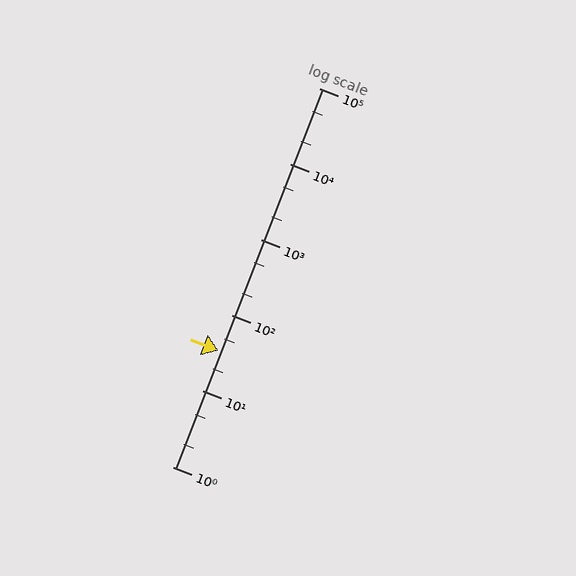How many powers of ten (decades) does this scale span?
The scale spans 5 decades, from 1 to 100000.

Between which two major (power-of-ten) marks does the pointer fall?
The pointer is between 10 and 100.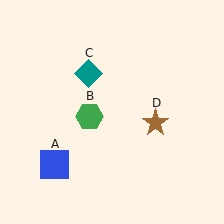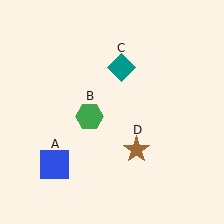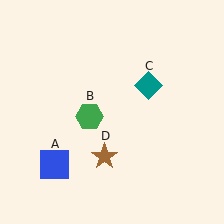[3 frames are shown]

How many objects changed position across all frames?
2 objects changed position: teal diamond (object C), brown star (object D).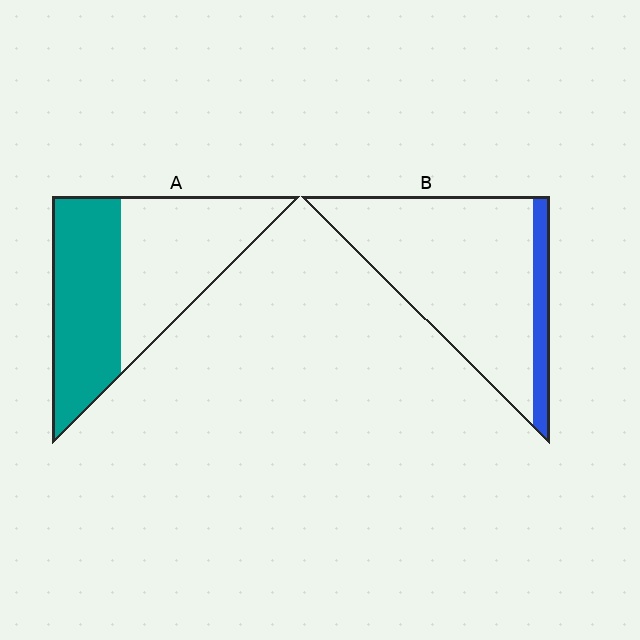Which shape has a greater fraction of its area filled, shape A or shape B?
Shape A.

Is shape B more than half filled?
No.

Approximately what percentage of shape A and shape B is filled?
A is approximately 50% and B is approximately 15%.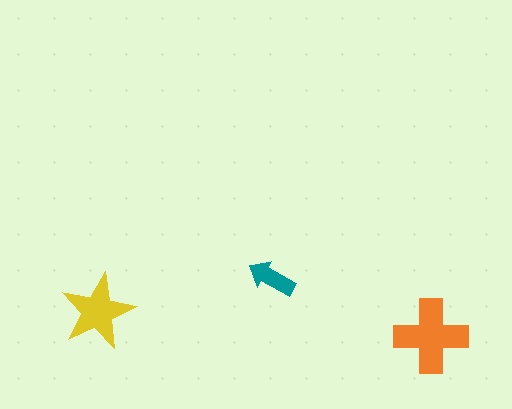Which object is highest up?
The teal arrow is topmost.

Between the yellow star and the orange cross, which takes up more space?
The orange cross.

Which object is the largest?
The orange cross.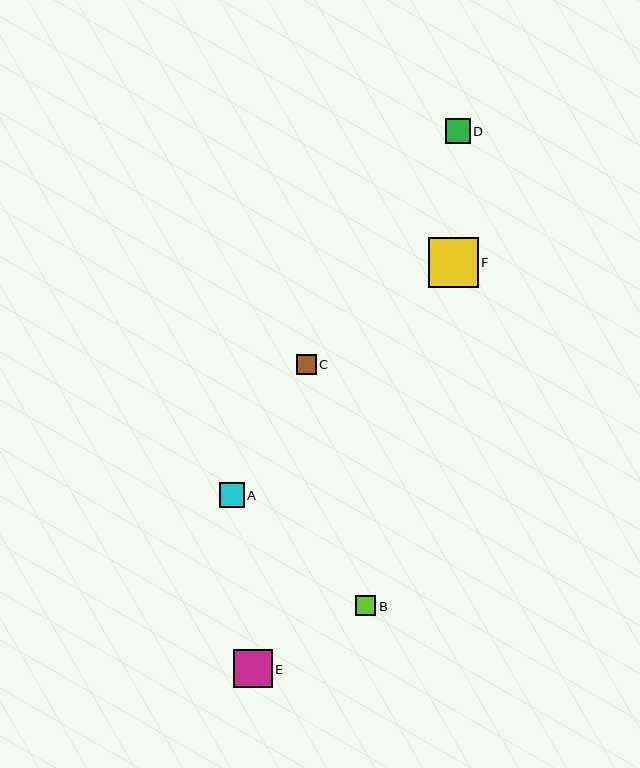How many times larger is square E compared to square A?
Square E is approximately 1.5 times the size of square A.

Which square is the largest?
Square F is the largest with a size of approximately 50 pixels.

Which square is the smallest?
Square C is the smallest with a size of approximately 20 pixels.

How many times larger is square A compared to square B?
Square A is approximately 1.2 times the size of square B.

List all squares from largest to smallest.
From largest to smallest: F, E, D, A, B, C.